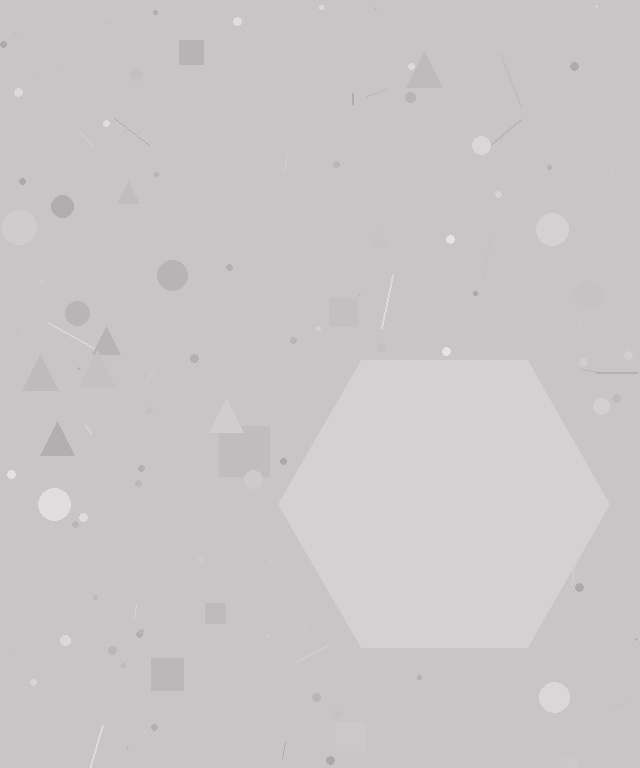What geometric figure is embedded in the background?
A hexagon is embedded in the background.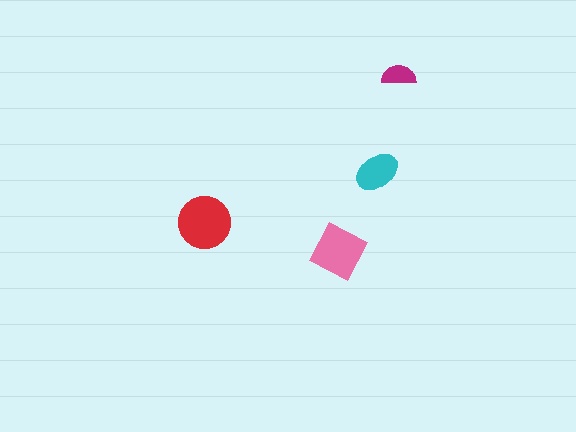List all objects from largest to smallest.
The red circle, the pink diamond, the cyan ellipse, the magenta semicircle.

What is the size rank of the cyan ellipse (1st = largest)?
3rd.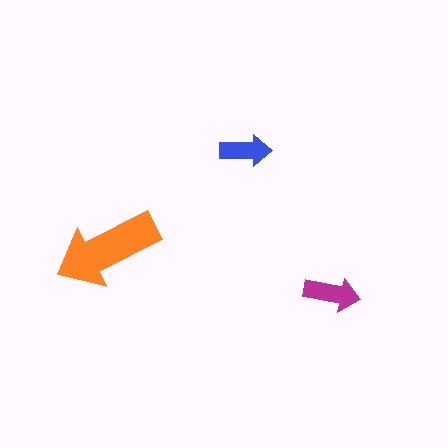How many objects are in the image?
There are 3 objects in the image.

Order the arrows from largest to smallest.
the orange one, the magenta one, the blue one.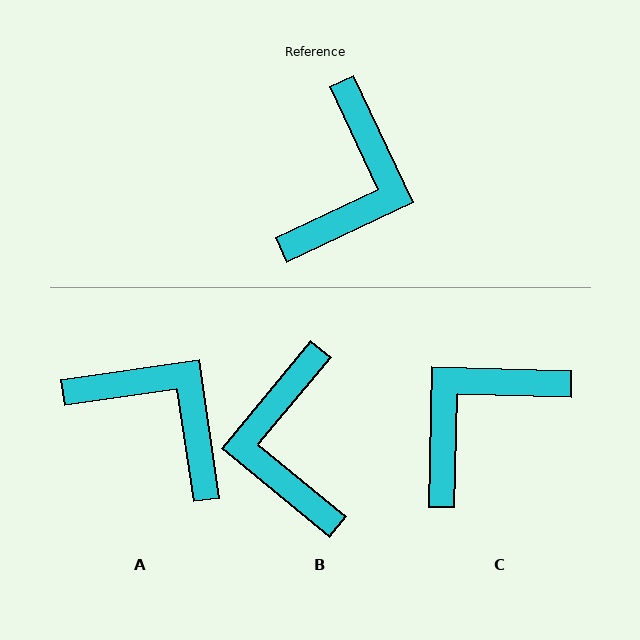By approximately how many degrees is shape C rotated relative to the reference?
Approximately 153 degrees counter-clockwise.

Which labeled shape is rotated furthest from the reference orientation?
B, about 155 degrees away.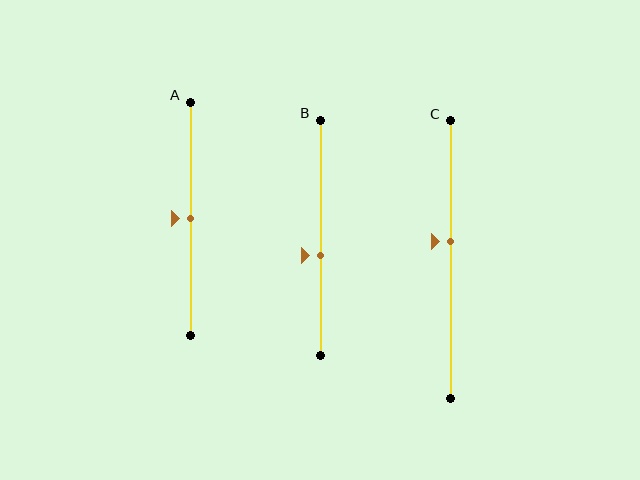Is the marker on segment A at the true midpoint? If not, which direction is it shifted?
Yes, the marker on segment A is at the true midpoint.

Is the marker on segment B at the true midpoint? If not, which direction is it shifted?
No, the marker on segment B is shifted downward by about 7% of the segment length.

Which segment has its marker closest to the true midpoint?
Segment A has its marker closest to the true midpoint.